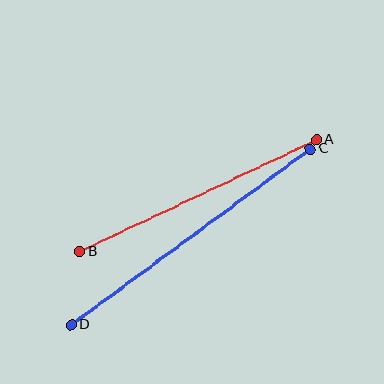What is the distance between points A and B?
The distance is approximately 262 pixels.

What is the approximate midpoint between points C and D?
The midpoint is at approximately (191, 237) pixels.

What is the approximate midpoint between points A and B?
The midpoint is at approximately (198, 196) pixels.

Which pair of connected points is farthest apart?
Points C and D are farthest apart.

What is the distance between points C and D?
The distance is approximately 297 pixels.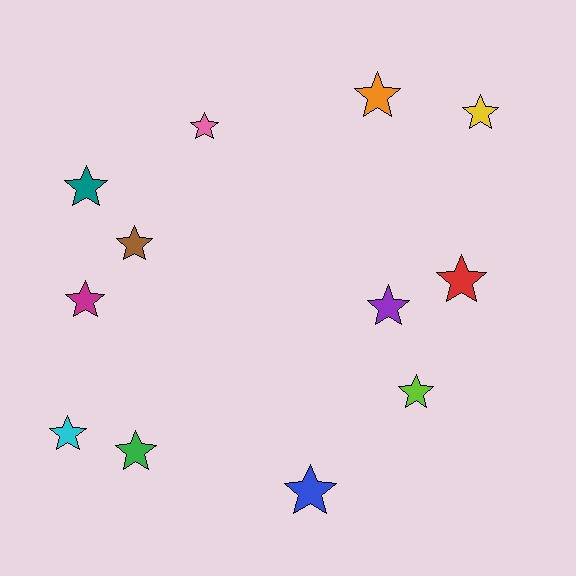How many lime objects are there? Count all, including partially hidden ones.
There is 1 lime object.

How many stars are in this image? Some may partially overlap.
There are 12 stars.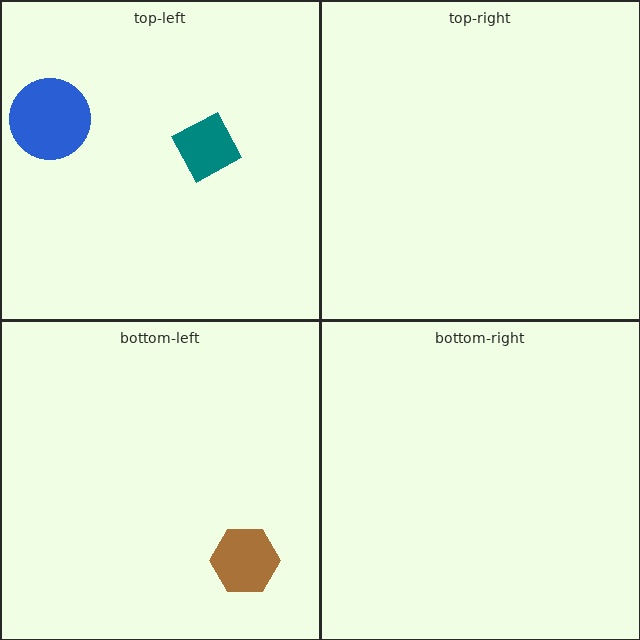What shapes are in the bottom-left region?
The brown hexagon.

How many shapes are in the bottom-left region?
1.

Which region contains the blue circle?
The top-left region.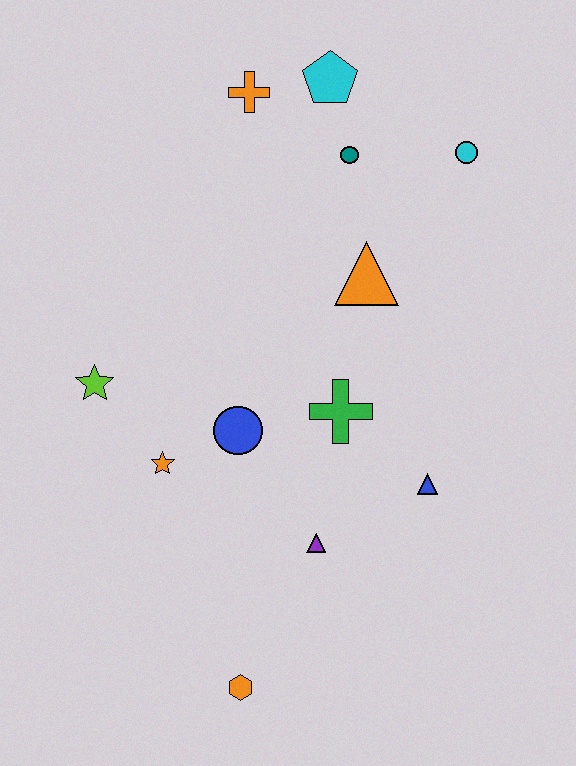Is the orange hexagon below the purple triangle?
Yes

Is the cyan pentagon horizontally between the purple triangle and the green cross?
Yes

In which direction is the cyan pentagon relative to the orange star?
The cyan pentagon is above the orange star.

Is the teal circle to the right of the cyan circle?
No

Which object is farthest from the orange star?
The cyan circle is farthest from the orange star.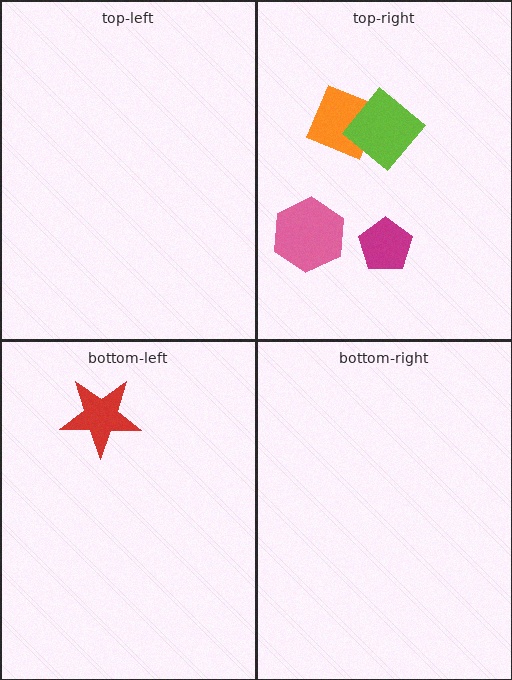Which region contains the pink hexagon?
The top-right region.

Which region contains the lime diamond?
The top-right region.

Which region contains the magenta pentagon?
The top-right region.